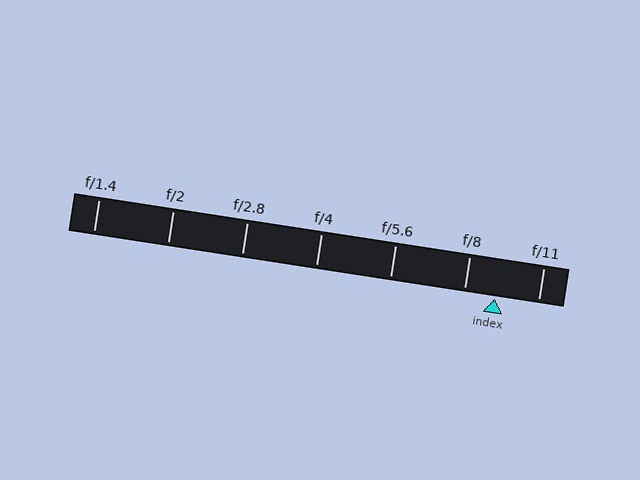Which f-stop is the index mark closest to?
The index mark is closest to f/8.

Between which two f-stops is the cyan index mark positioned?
The index mark is between f/8 and f/11.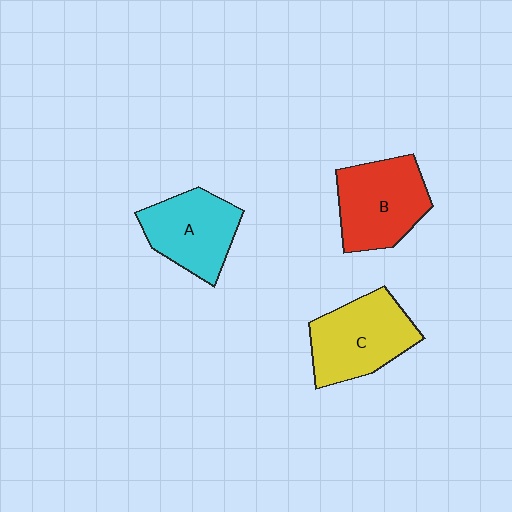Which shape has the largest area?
Shape C (yellow).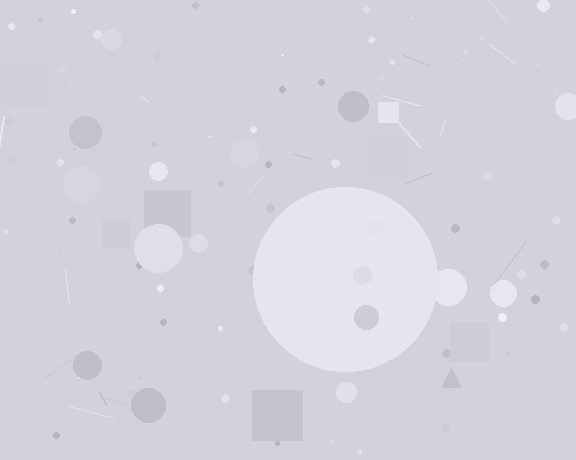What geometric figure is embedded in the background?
A circle is embedded in the background.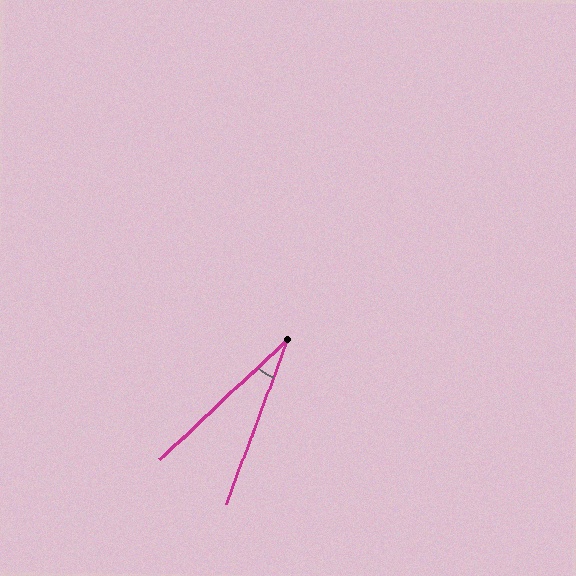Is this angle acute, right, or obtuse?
It is acute.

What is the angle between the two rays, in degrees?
Approximately 26 degrees.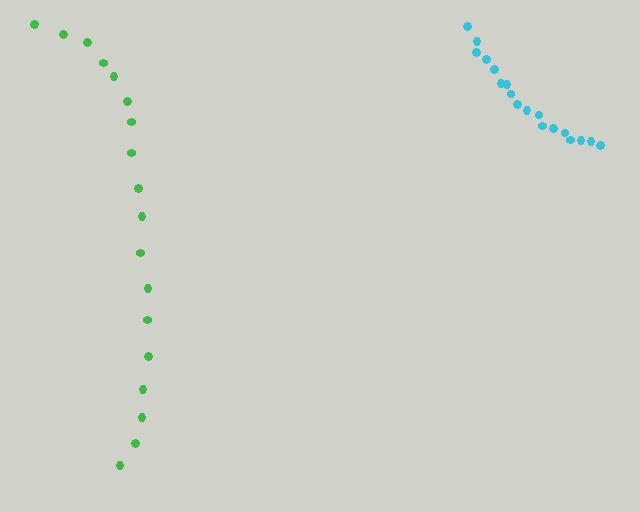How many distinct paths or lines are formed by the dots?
There are 2 distinct paths.